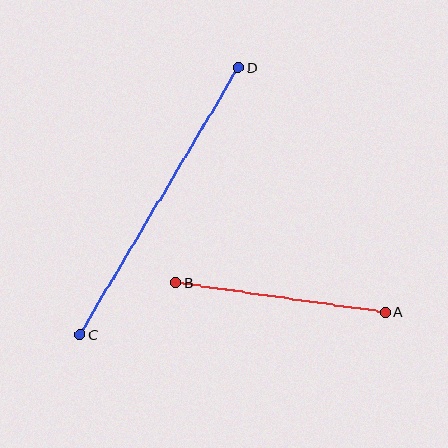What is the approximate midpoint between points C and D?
The midpoint is at approximately (159, 201) pixels.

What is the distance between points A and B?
The distance is approximately 212 pixels.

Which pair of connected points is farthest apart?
Points C and D are farthest apart.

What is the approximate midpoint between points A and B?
The midpoint is at approximately (281, 297) pixels.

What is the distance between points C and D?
The distance is approximately 310 pixels.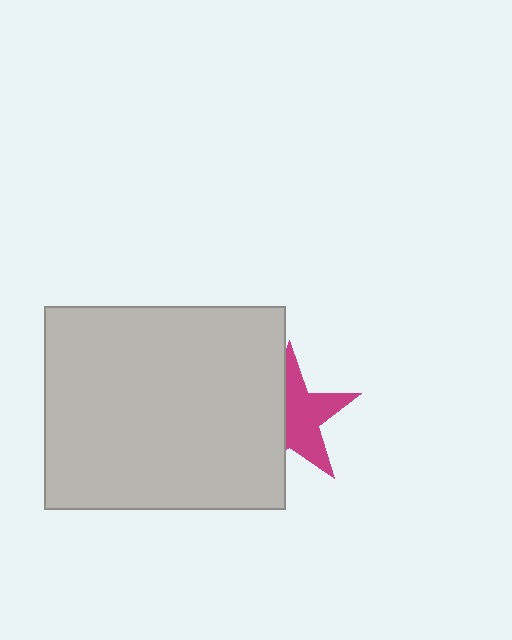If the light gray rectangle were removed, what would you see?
You would see the complete magenta star.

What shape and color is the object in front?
The object in front is a light gray rectangle.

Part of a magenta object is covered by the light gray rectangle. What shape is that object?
It is a star.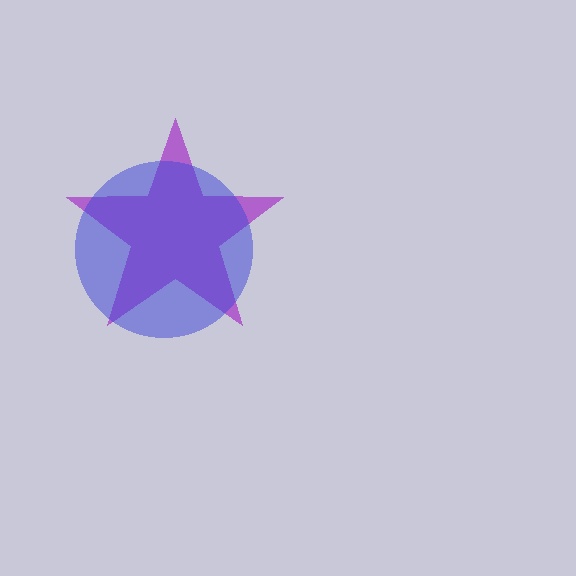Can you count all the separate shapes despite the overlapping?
Yes, there are 2 separate shapes.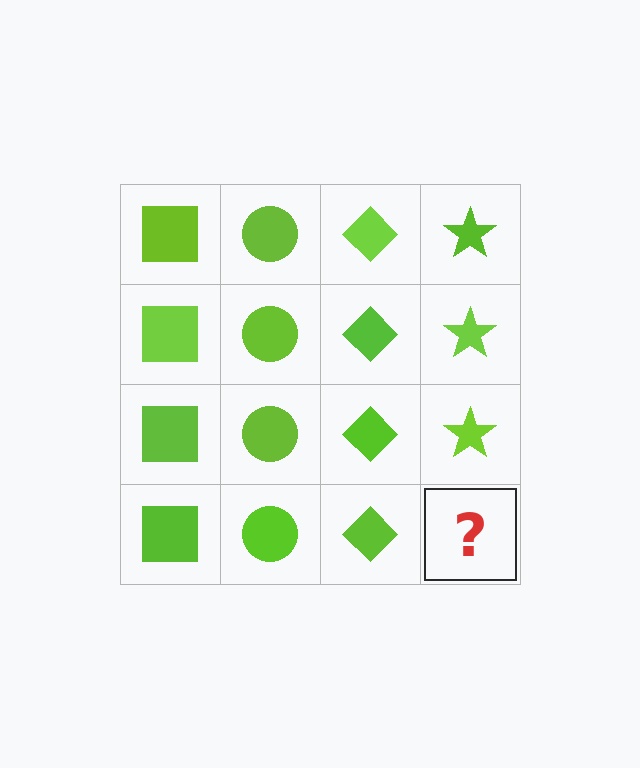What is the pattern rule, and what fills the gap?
The rule is that each column has a consistent shape. The gap should be filled with a lime star.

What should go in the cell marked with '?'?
The missing cell should contain a lime star.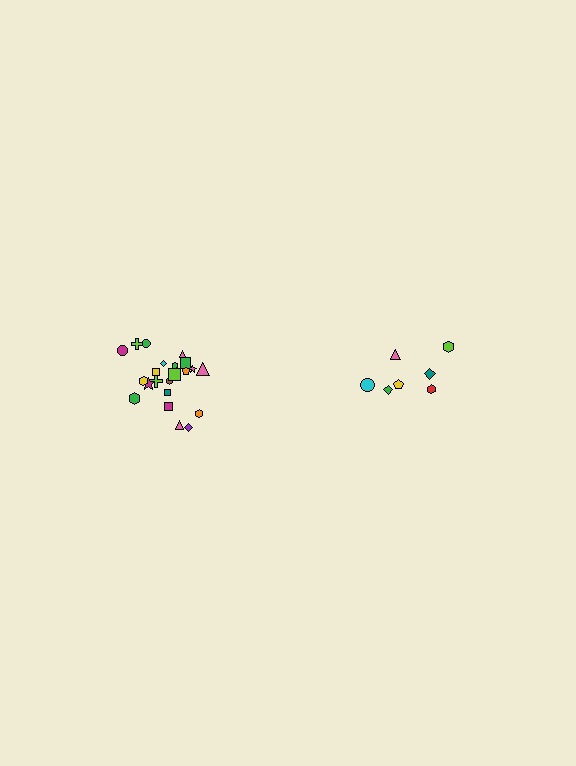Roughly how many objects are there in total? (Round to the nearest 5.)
Roughly 30 objects in total.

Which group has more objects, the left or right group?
The left group.